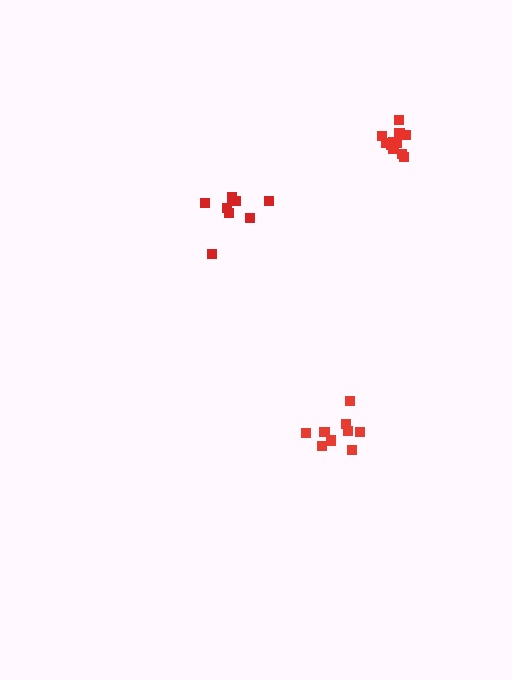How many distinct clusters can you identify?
There are 3 distinct clusters.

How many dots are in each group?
Group 1: 9 dots, Group 2: 11 dots, Group 3: 8 dots (28 total).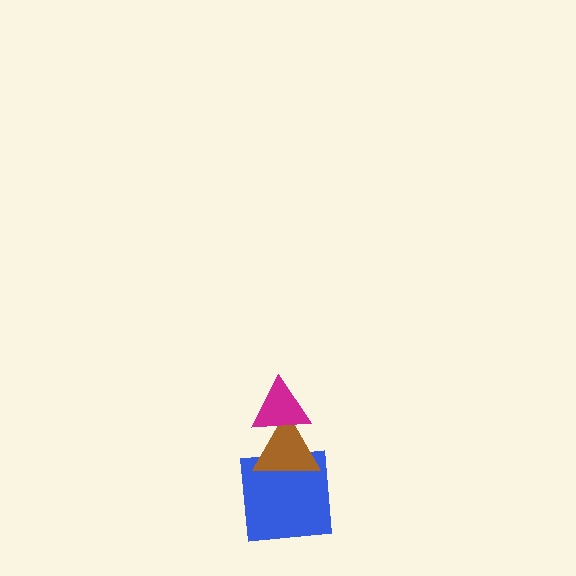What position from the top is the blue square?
The blue square is 3rd from the top.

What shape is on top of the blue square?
The brown triangle is on top of the blue square.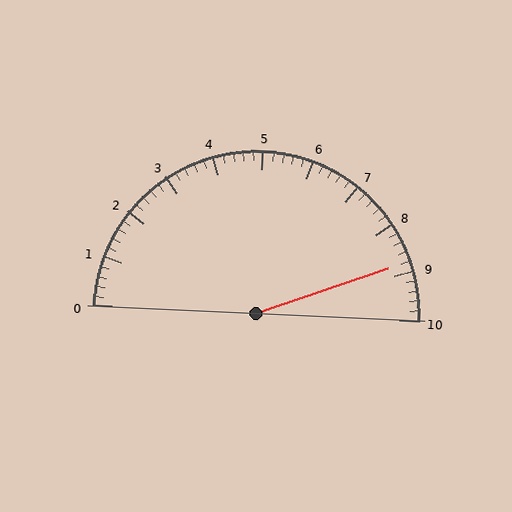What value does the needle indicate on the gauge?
The needle indicates approximately 8.8.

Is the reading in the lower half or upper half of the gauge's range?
The reading is in the upper half of the range (0 to 10).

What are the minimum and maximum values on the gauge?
The gauge ranges from 0 to 10.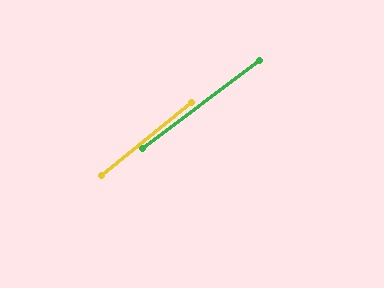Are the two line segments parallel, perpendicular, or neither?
Parallel — their directions differ by only 2.0°.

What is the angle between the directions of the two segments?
Approximately 2 degrees.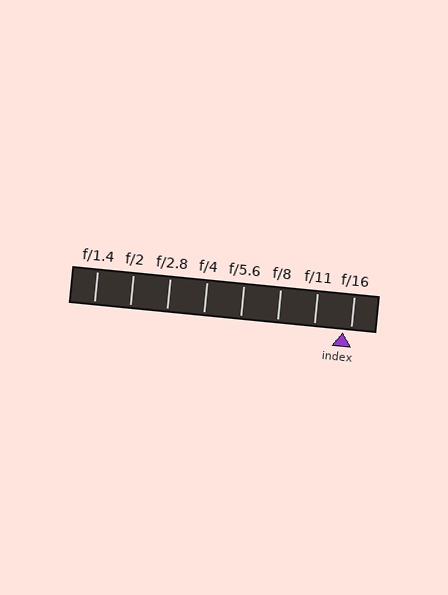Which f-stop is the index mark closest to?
The index mark is closest to f/16.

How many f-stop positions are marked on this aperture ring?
There are 8 f-stop positions marked.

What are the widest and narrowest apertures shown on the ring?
The widest aperture shown is f/1.4 and the narrowest is f/16.